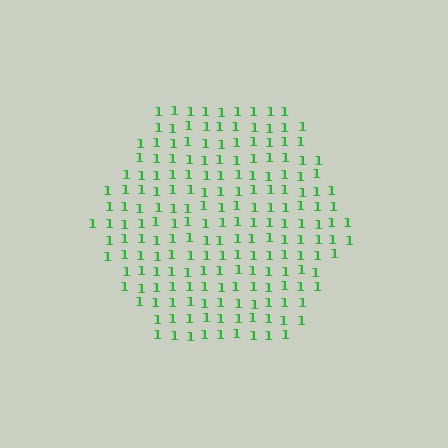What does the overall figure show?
The overall figure shows a hexagon.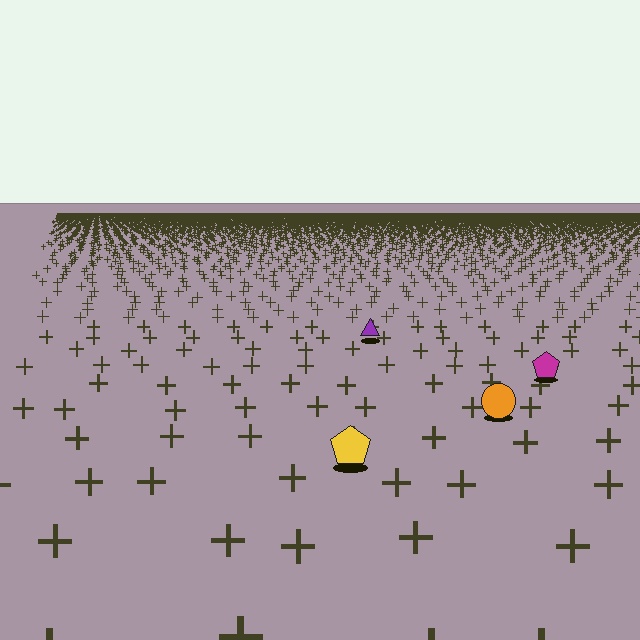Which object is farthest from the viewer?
The purple triangle is farthest from the viewer. It appears smaller and the ground texture around it is denser.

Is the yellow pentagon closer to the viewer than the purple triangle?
Yes. The yellow pentagon is closer — you can tell from the texture gradient: the ground texture is coarser near it.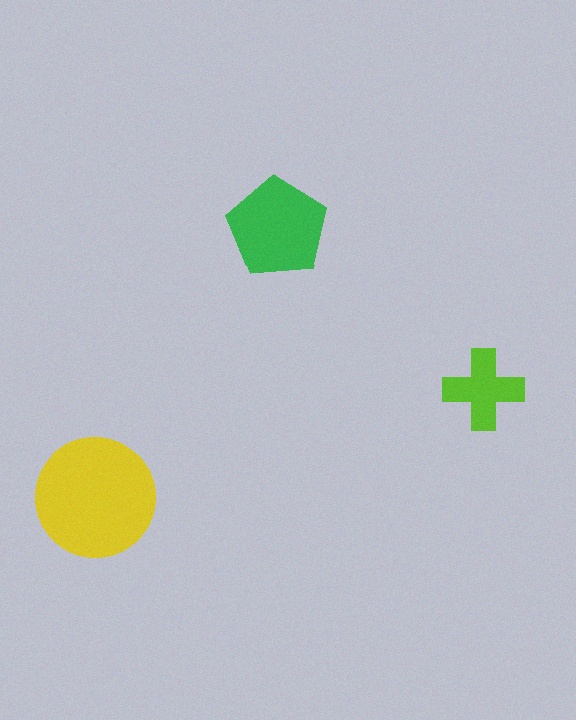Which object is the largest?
The yellow circle.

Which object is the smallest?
The lime cross.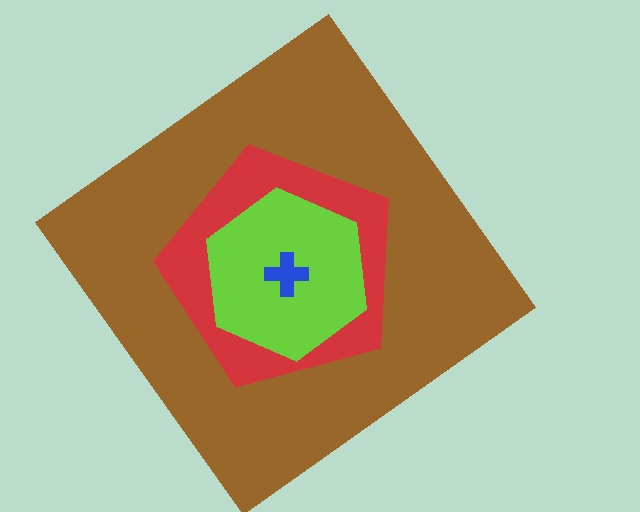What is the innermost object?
The blue cross.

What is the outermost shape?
The brown diamond.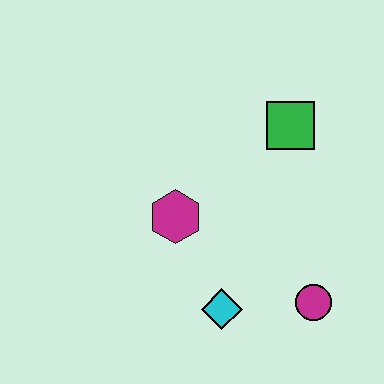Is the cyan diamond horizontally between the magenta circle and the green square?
No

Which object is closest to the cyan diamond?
The magenta circle is closest to the cyan diamond.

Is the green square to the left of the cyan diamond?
No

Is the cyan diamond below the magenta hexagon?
Yes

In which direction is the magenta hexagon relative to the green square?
The magenta hexagon is to the left of the green square.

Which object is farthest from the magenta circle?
The green square is farthest from the magenta circle.